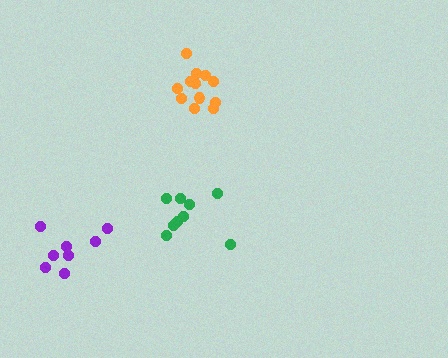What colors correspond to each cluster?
The clusters are colored: green, purple, orange.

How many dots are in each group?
Group 1: 9 dots, Group 2: 8 dots, Group 3: 12 dots (29 total).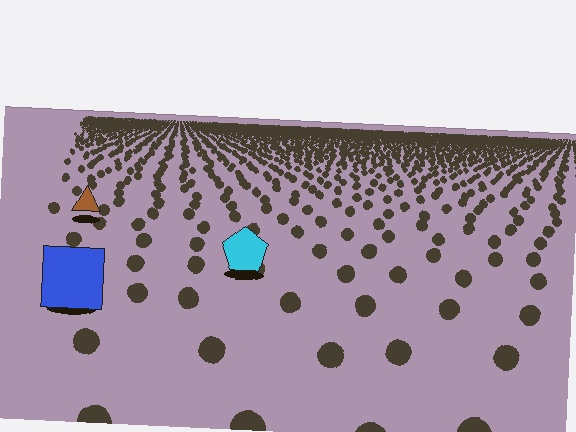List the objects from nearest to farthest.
From nearest to farthest: the blue square, the cyan pentagon, the brown triangle.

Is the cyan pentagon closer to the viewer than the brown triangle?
Yes. The cyan pentagon is closer — you can tell from the texture gradient: the ground texture is coarser near it.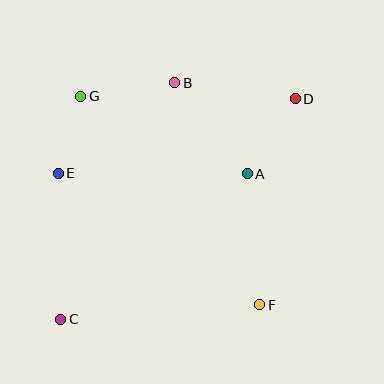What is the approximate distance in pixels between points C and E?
The distance between C and E is approximately 146 pixels.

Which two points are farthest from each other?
Points C and D are farthest from each other.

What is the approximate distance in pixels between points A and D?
The distance between A and D is approximately 89 pixels.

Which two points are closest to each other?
Points E and G are closest to each other.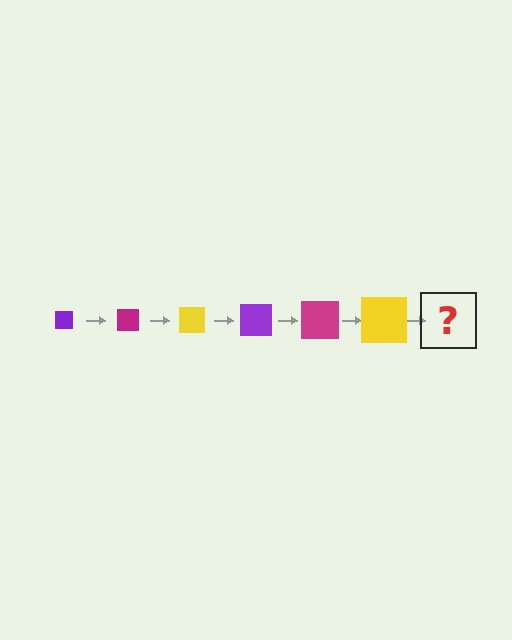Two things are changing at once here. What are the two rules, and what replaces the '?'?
The two rules are that the square grows larger each step and the color cycles through purple, magenta, and yellow. The '?' should be a purple square, larger than the previous one.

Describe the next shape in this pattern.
It should be a purple square, larger than the previous one.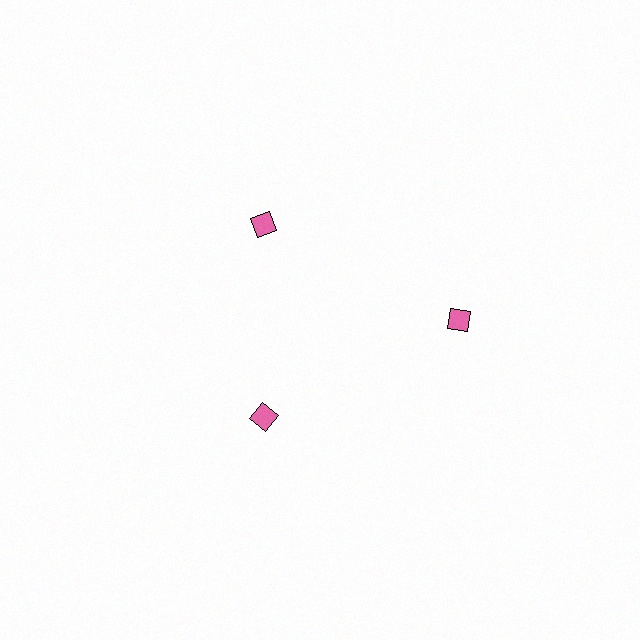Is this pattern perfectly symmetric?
No. The 3 pink squares are arranged in a ring, but one element near the 3 o'clock position is pushed outward from the center, breaking the 3-fold rotational symmetry.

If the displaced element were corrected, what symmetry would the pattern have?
It would have 3-fold rotational symmetry — the pattern would map onto itself every 120 degrees.